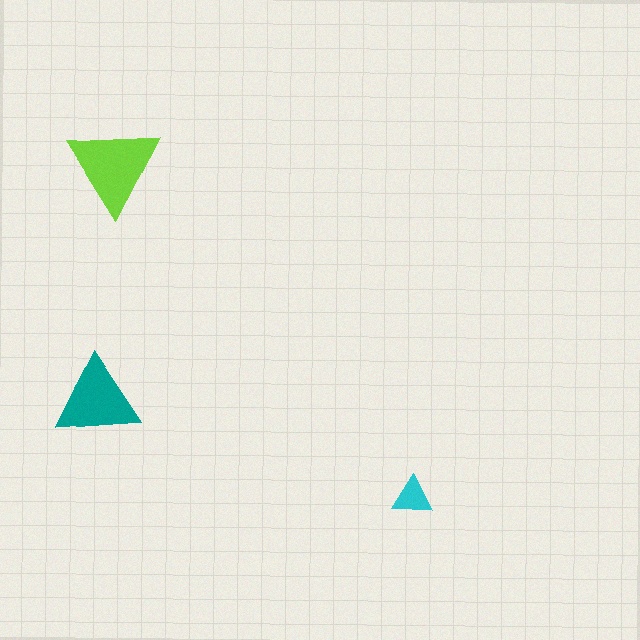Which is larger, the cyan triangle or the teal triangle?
The teal one.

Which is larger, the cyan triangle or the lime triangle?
The lime one.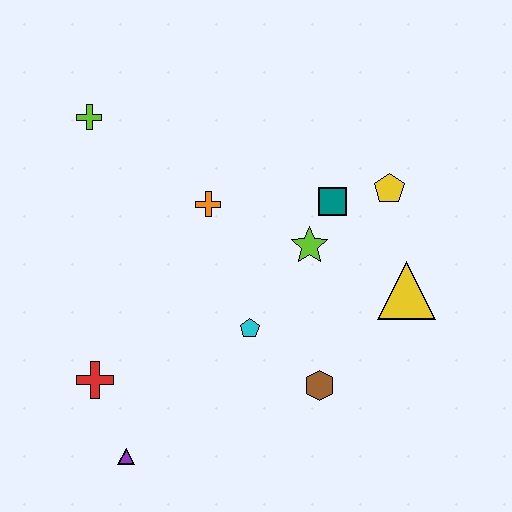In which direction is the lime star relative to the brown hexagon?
The lime star is above the brown hexagon.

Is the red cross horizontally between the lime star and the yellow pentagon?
No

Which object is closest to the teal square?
The lime star is closest to the teal square.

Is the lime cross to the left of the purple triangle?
Yes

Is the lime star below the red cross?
No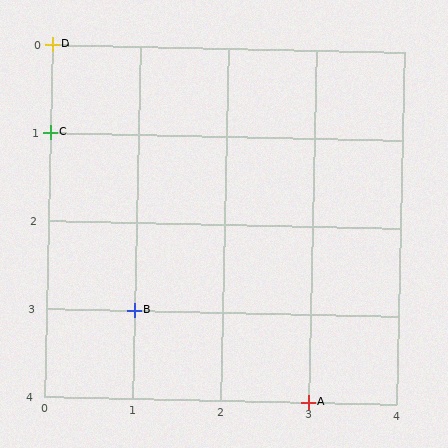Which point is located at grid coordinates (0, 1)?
Point C is at (0, 1).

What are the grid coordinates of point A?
Point A is at grid coordinates (3, 4).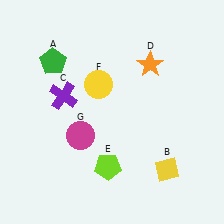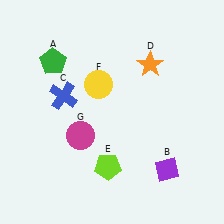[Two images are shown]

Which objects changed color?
B changed from yellow to purple. C changed from purple to blue.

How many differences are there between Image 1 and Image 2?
There are 2 differences between the two images.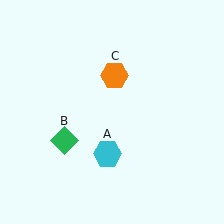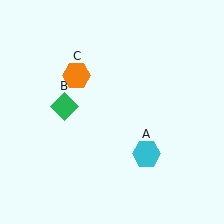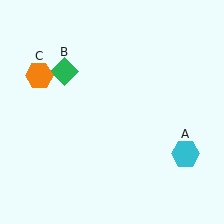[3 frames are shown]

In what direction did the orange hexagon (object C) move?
The orange hexagon (object C) moved left.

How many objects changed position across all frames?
3 objects changed position: cyan hexagon (object A), green diamond (object B), orange hexagon (object C).